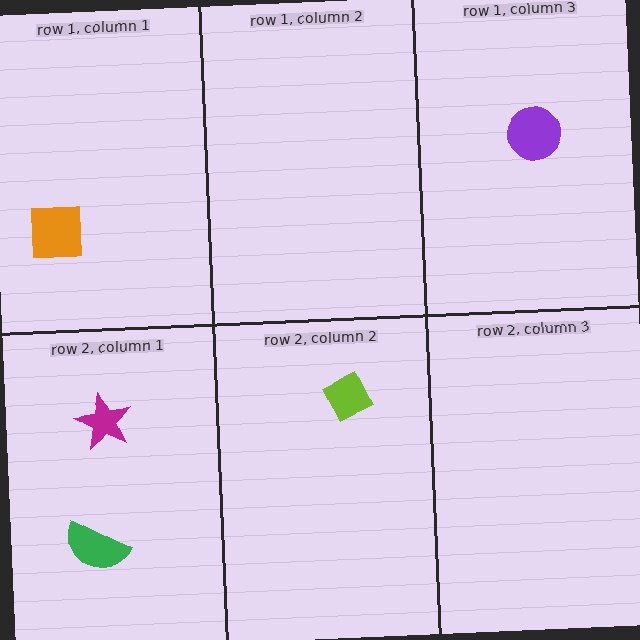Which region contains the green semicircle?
The row 2, column 1 region.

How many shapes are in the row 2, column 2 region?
1.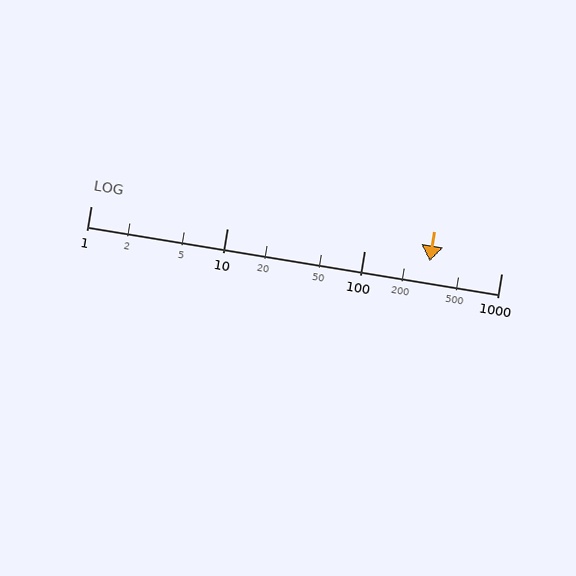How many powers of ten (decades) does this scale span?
The scale spans 3 decades, from 1 to 1000.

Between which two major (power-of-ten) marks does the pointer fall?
The pointer is between 100 and 1000.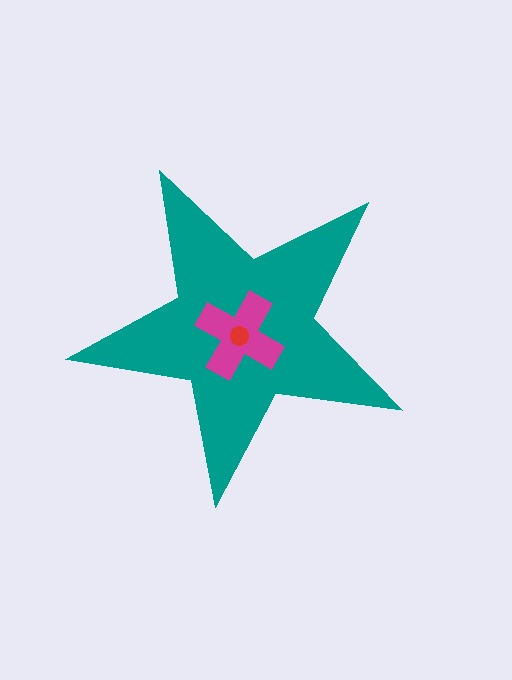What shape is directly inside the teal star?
The magenta cross.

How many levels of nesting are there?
3.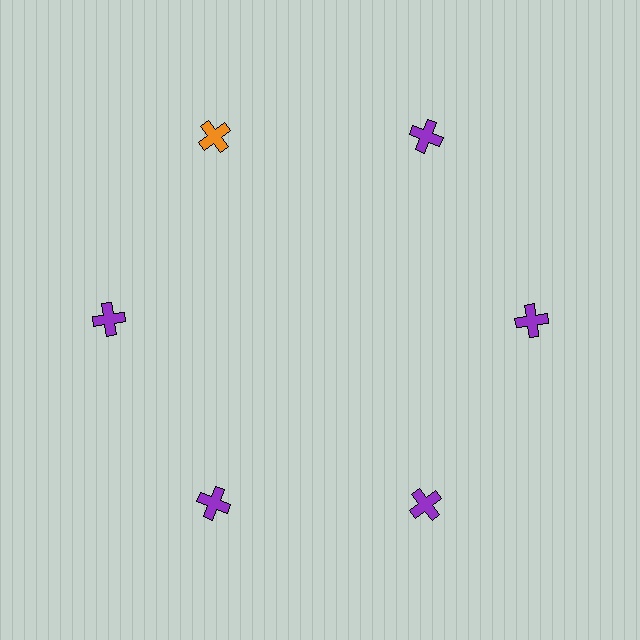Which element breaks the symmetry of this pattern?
The orange cross at roughly the 11 o'clock position breaks the symmetry. All other shapes are purple crosses.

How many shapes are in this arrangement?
There are 6 shapes arranged in a ring pattern.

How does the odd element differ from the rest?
It has a different color: orange instead of purple.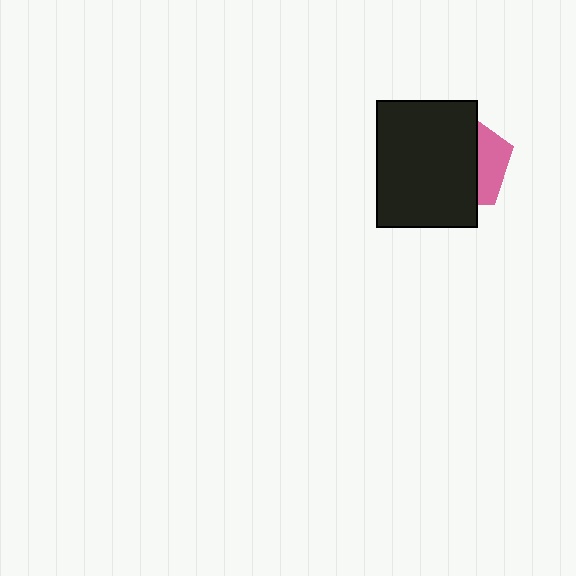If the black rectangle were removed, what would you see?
You would see the complete pink pentagon.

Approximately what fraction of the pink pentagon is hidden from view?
Roughly 69% of the pink pentagon is hidden behind the black rectangle.